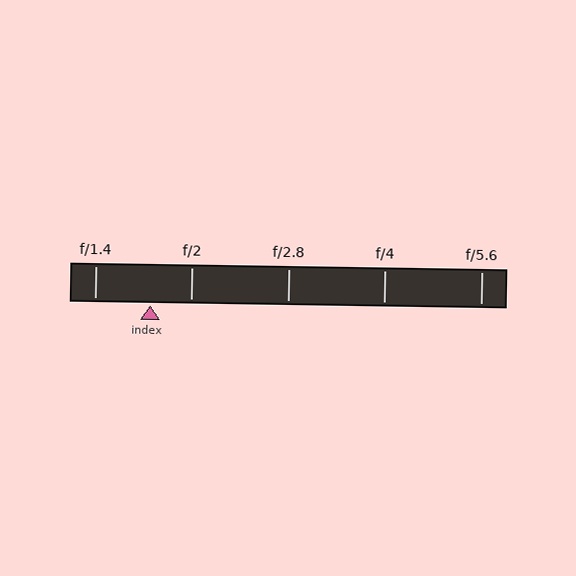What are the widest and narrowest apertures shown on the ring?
The widest aperture shown is f/1.4 and the narrowest is f/5.6.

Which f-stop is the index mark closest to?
The index mark is closest to f/2.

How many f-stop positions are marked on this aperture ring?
There are 5 f-stop positions marked.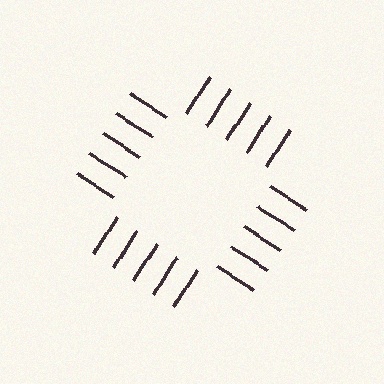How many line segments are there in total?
20 — 5 along each of the 4 edges.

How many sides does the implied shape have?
4 sides — the line-ends trace a square.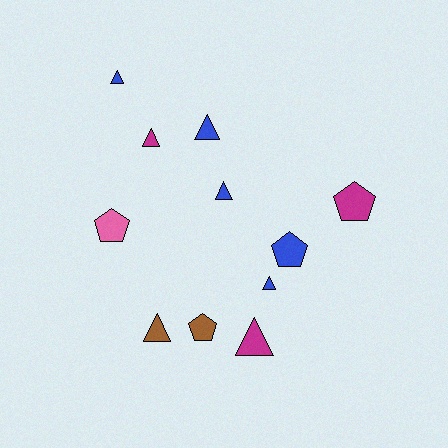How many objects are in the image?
There are 11 objects.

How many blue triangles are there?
There are 4 blue triangles.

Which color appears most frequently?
Blue, with 5 objects.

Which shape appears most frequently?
Triangle, with 7 objects.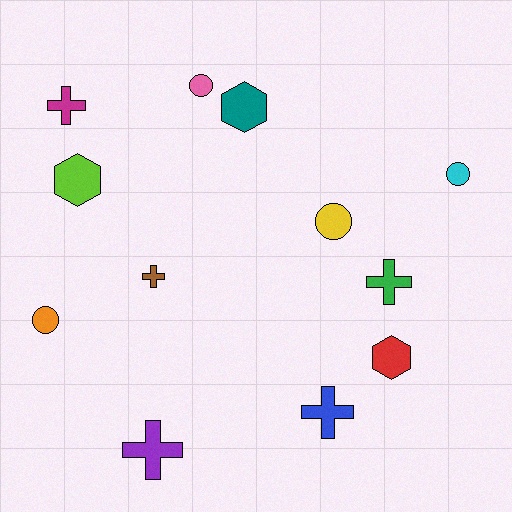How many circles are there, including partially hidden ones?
There are 4 circles.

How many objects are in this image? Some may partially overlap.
There are 12 objects.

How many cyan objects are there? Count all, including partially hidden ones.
There is 1 cyan object.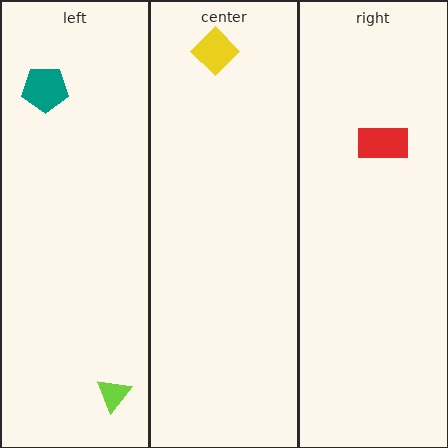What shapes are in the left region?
The teal pentagon, the lime triangle.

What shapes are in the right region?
The red rectangle.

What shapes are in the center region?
The yellow diamond.